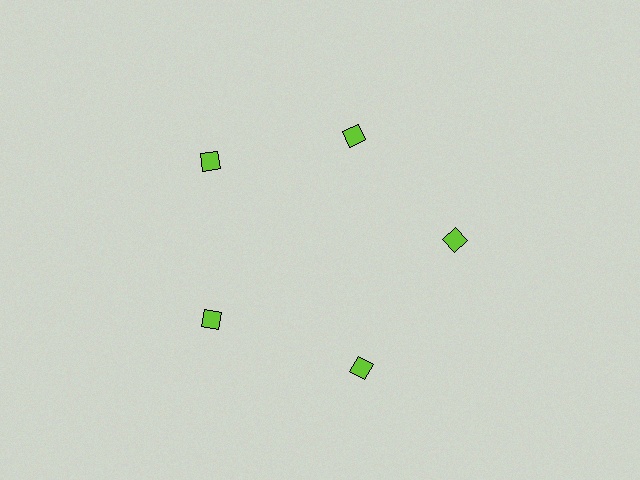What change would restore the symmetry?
The symmetry would be restored by moving it outward, back onto the ring so that all 5 diamonds sit at equal angles and equal distance from the center.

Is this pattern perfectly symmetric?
No. The 5 lime diamonds are arranged in a ring, but one element near the 1 o'clock position is pulled inward toward the center, breaking the 5-fold rotational symmetry.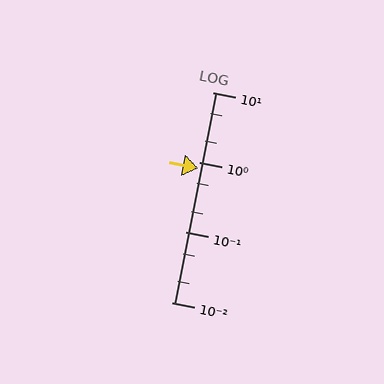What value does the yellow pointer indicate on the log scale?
The pointer indicates approximately 0.82.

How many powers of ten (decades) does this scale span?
The scale spans 3 decades, from 0.01 to 10.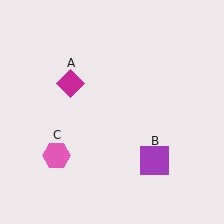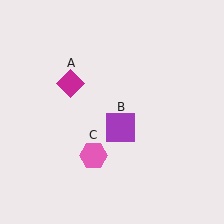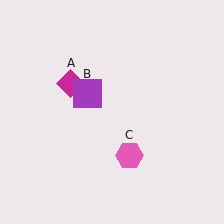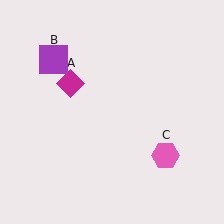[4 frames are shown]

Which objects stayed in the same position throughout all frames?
Magenta diamond (object A) remained stationary.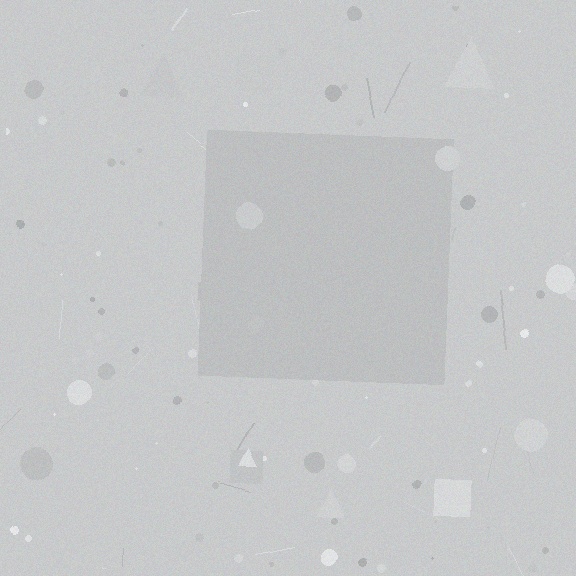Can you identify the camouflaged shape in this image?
The camouflaged shape is a square.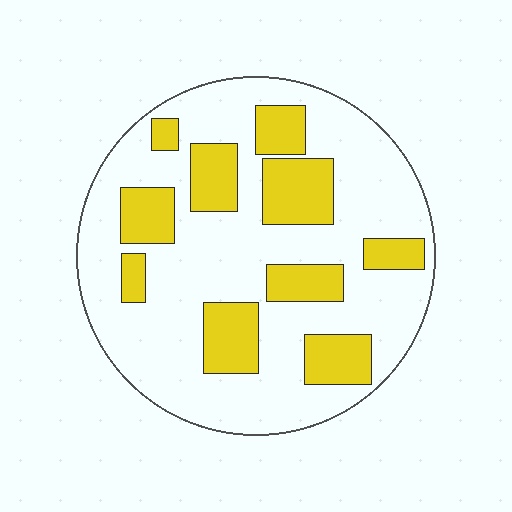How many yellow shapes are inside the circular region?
10.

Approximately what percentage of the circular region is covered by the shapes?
Approximately 30%.